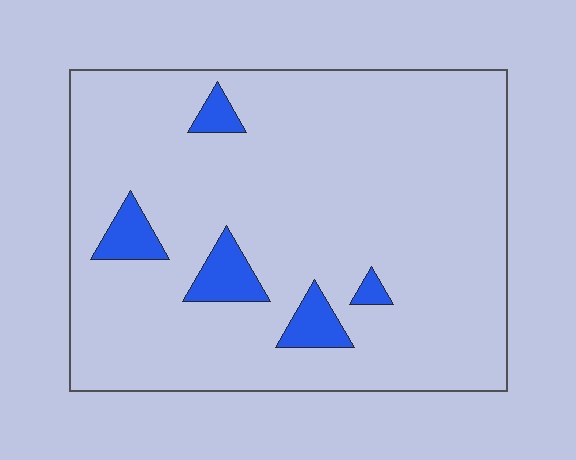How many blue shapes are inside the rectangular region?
5.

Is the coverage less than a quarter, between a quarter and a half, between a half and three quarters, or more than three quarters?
Less than a quarter.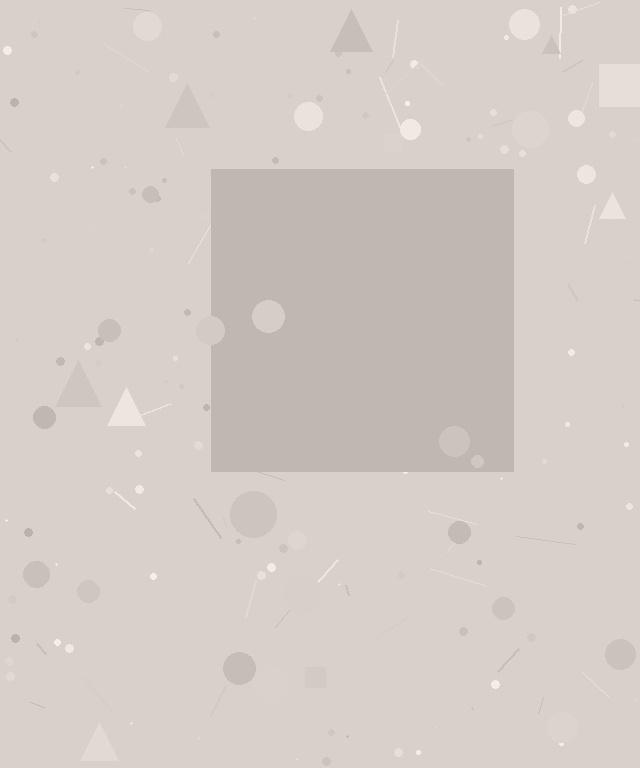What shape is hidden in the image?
A square is hidden in the image.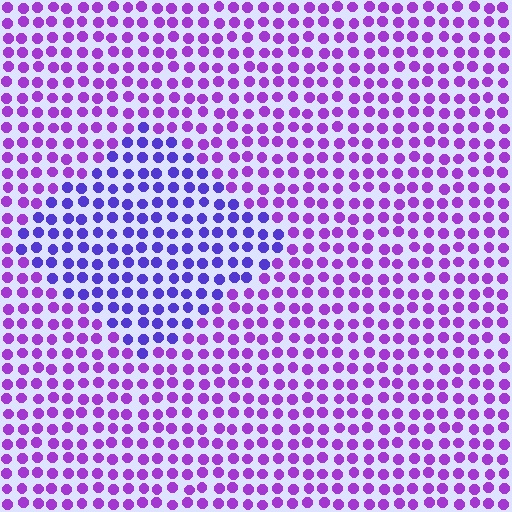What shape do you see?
I see a diamond.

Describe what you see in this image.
The image is filled with small purple elements in a uniform arrangement. A diamond-shaped region is visible where the elements are tinted to a slightly different hue, forming a subtle color boundary.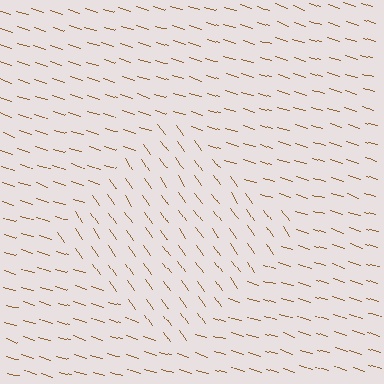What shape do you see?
I see a diamond.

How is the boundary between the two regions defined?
The boundary is defined purely by a change in line orientation (approximately 38 degrees difference). All lines are the same color and thickness.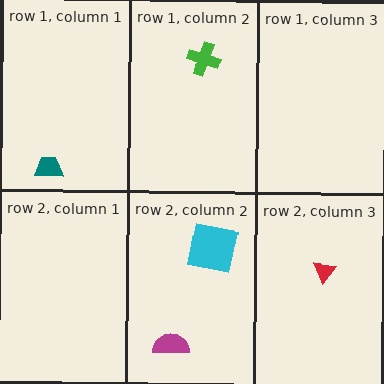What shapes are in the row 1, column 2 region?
The green cross.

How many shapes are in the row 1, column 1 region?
1.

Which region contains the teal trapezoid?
The row 1, column 1 region.